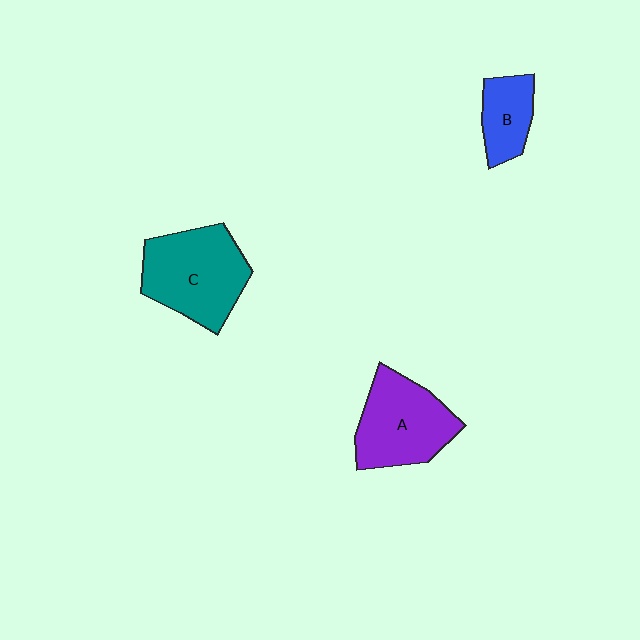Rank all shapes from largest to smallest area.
From largest to smallest: C (teal), A (purple), B (blue).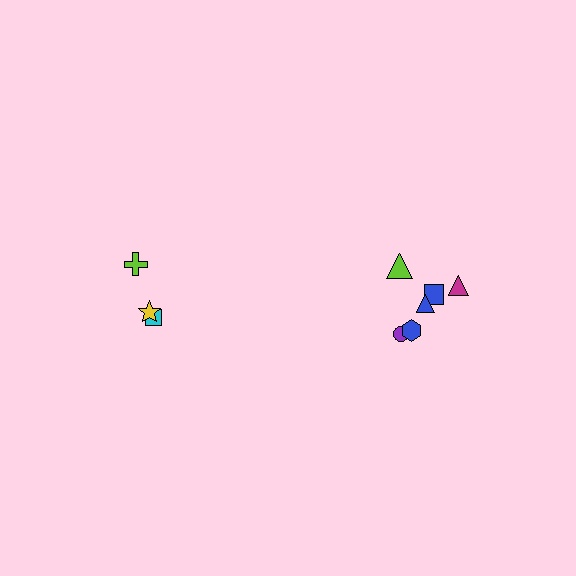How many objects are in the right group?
There are 6 objects.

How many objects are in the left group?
There are 3 objects.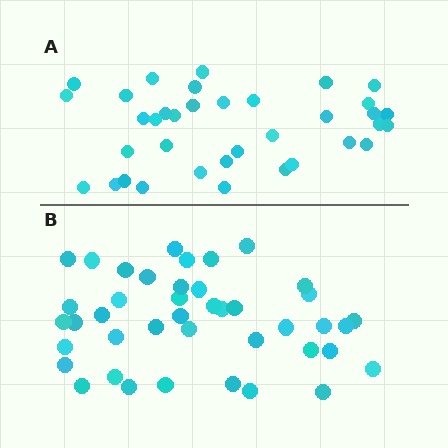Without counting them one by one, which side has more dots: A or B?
Region B (the bottom region) has more dots.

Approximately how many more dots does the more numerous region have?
Region B has about 6 more dots than region A.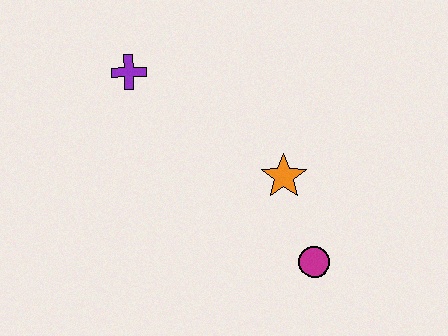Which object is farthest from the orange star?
The purple cross is farthest from the orange star.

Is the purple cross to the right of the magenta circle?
No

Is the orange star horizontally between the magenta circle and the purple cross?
Yes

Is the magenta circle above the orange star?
No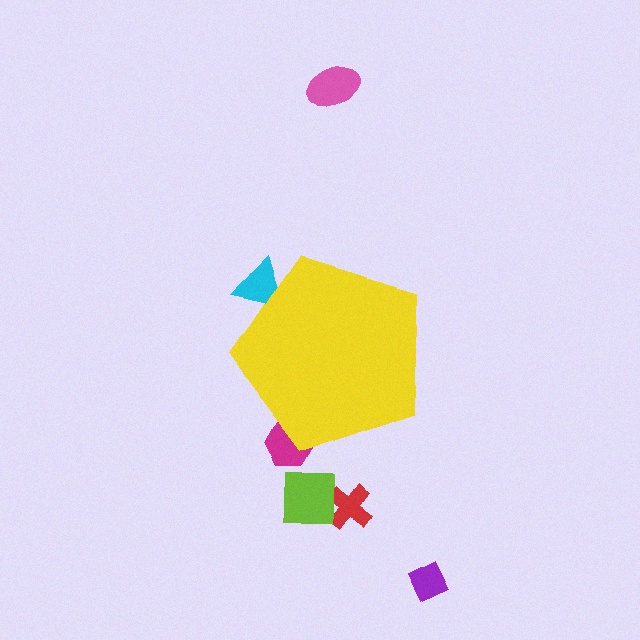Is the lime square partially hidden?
No, the lime square is fully visible.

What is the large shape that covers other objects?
A yellow pentagon.